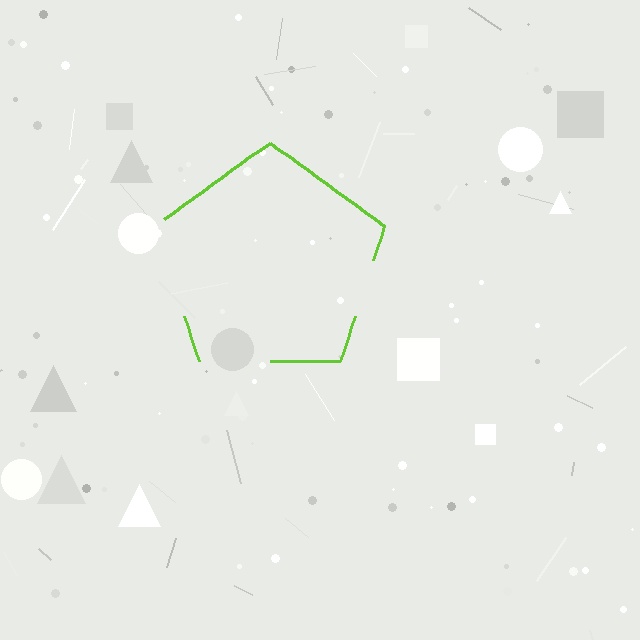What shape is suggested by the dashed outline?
The dashed outline suggests a pentagon.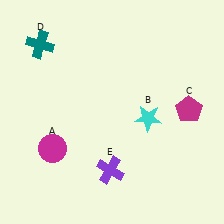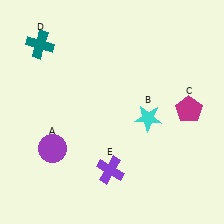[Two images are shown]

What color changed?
The circle (A) changed from magenta in Image 1 to purple in Image 2.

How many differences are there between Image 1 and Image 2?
There is 1 difference between the two images.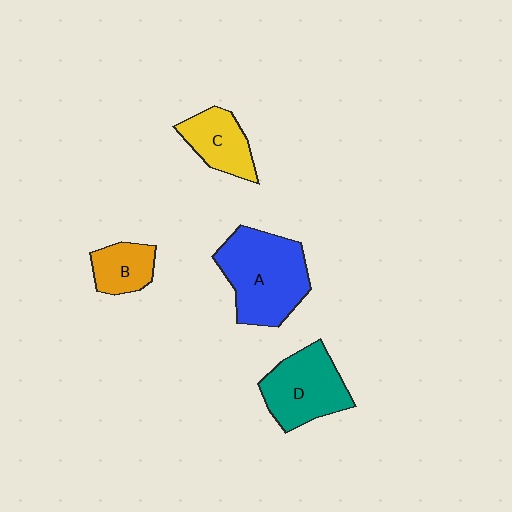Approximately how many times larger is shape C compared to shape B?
Approximately 1.3 times.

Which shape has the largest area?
Shape A (blue).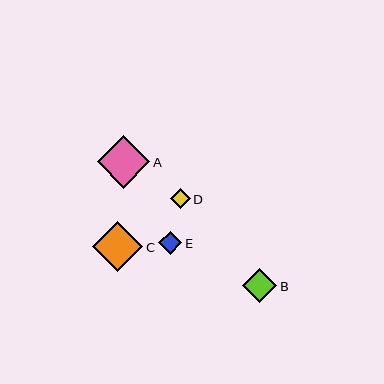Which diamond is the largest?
Diamond A is the largest with a size of approximately 53 pixels.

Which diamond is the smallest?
Diamond D is the smallest with a size of approximately 20 pixels.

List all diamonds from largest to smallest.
From largest to smallest: A, C, B, E, D.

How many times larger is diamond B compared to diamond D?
Diamond B is approximately 1.8 times the size of diamond D.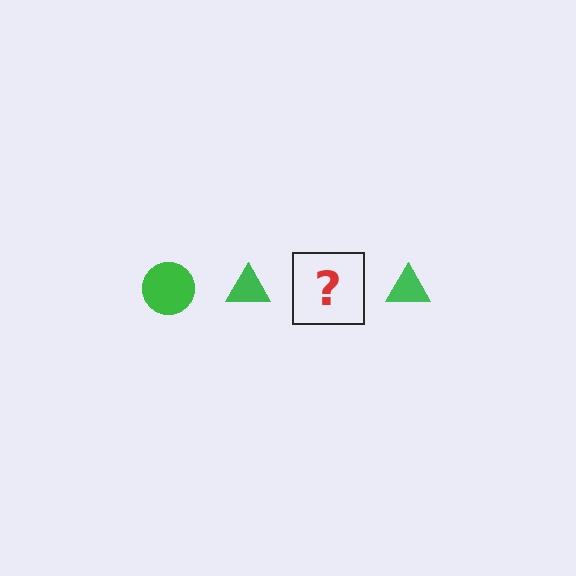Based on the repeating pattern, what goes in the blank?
The blank should be a green circle.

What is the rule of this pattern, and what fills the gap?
The rule is that the pattern cycles through circle, triangle shapes in green. The gap should be filled with a green circle.